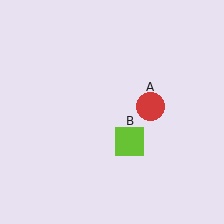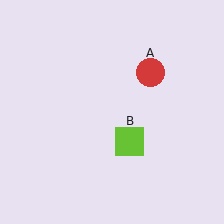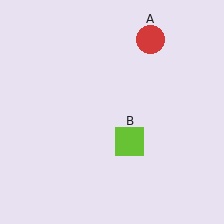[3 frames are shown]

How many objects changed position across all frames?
1 object changed position: red circle (object A).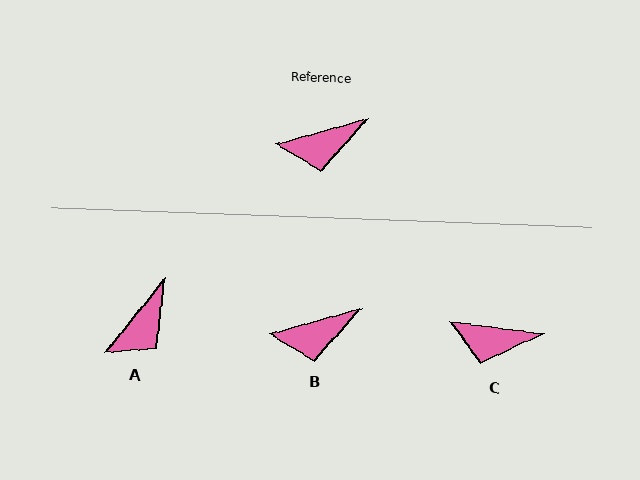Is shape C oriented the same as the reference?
No, it is off by about 23 degrees.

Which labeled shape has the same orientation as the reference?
B.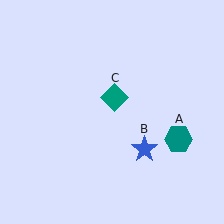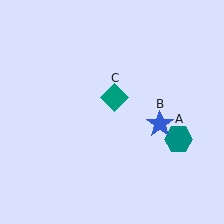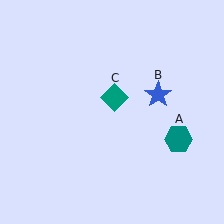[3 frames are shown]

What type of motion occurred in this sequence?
The blue star (object B) rotated counterclockwise around the center of the scene.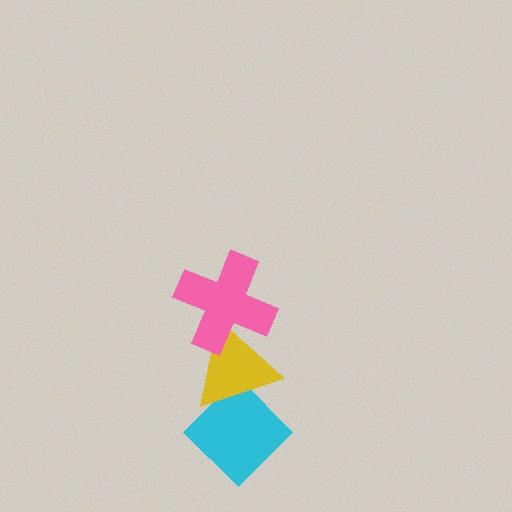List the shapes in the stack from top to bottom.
From top to bottom: the pink cross, the yellow triangle, the cyan diamond.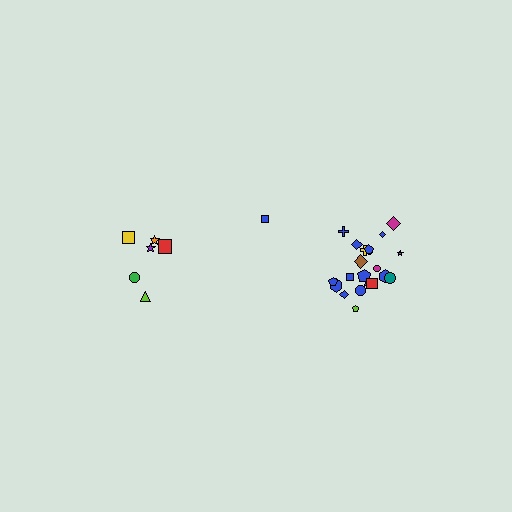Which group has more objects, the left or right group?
The right group.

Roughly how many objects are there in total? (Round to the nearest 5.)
Roughly 30 objects in total.